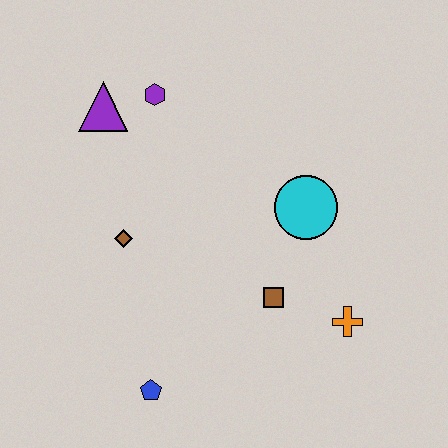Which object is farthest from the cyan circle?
The blue pentagon is farthest from the cyan circle.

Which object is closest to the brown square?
The orange cross is closest to the brown square.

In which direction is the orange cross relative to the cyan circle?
The orange cross is below the cyan circle.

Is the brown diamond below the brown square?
No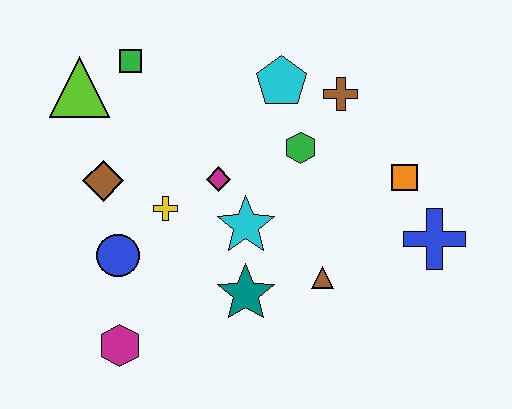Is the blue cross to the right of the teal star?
Yes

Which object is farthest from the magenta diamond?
The blue cross is farthest from the magenta diamond.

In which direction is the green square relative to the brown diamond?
The green square is above the brown diamond.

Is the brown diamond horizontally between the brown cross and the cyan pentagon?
No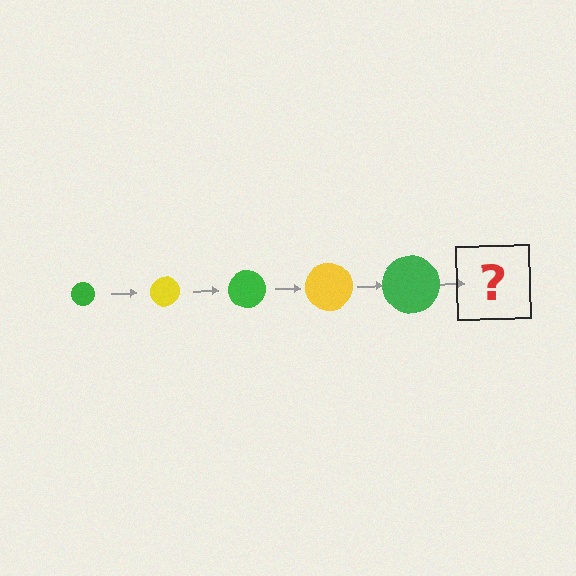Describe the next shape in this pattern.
It should be a yellow circle, larger than the previous one.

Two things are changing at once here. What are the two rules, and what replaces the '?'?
The two rules are that the circle grows larger each step and the color cycles through green and yellow. The '?' should be a yellow circle, larger than the previous one.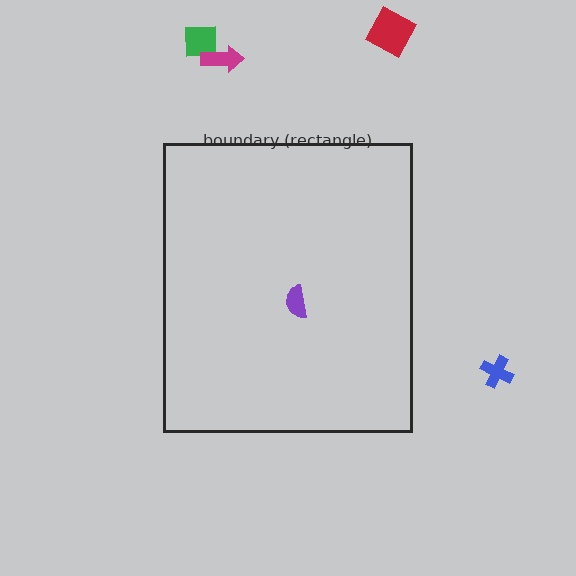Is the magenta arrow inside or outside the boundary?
Outside.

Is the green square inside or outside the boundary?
Outside.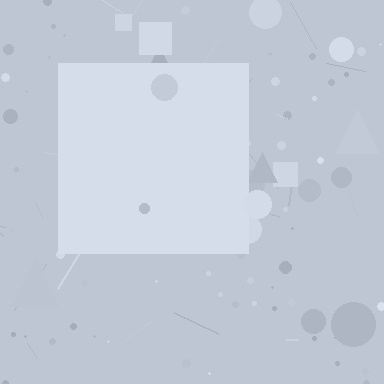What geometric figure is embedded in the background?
A square is embedded in the background.